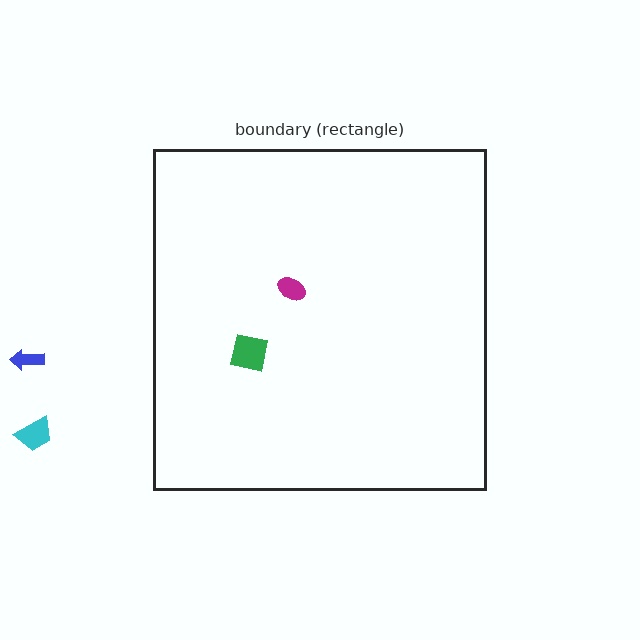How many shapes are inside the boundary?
2 inside, 2 outside.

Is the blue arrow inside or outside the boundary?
Outside.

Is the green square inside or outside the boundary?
Inside.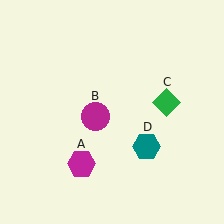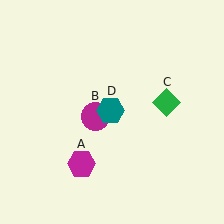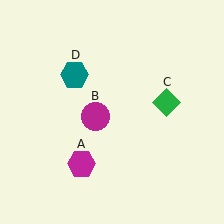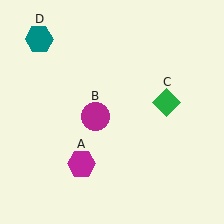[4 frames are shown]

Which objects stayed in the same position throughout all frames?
Magenta hexagon (object A) and magenta circle (object B) and green diamond (object C) remained stationary.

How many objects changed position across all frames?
1 object changed position: teal hexagon (object D).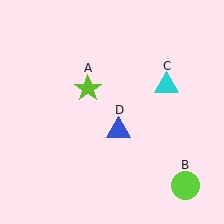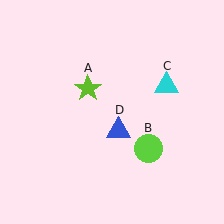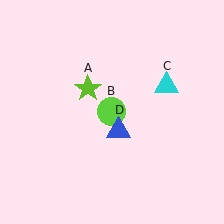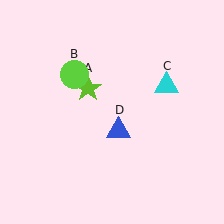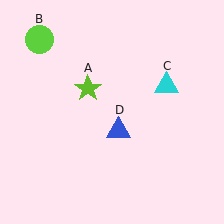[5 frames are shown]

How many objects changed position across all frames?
1 object changed position: lime circle (object B).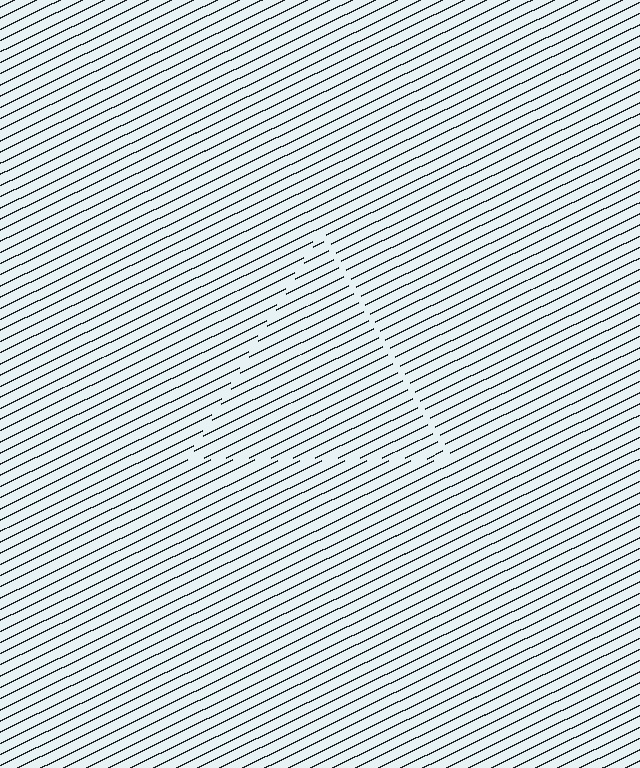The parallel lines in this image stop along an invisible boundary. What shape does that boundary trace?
An illusory triangle. The interior of the shape contains the same grating, shifted by half a period — the contour is defined by the phase discontinuity where line-ends from the inner and outer gratings abut.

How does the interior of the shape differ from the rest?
The interior of the shape contains the same grating, shifted by half a period — the contour is defined by the phase discontinuity where line-ends from the inner and outer gratings abut.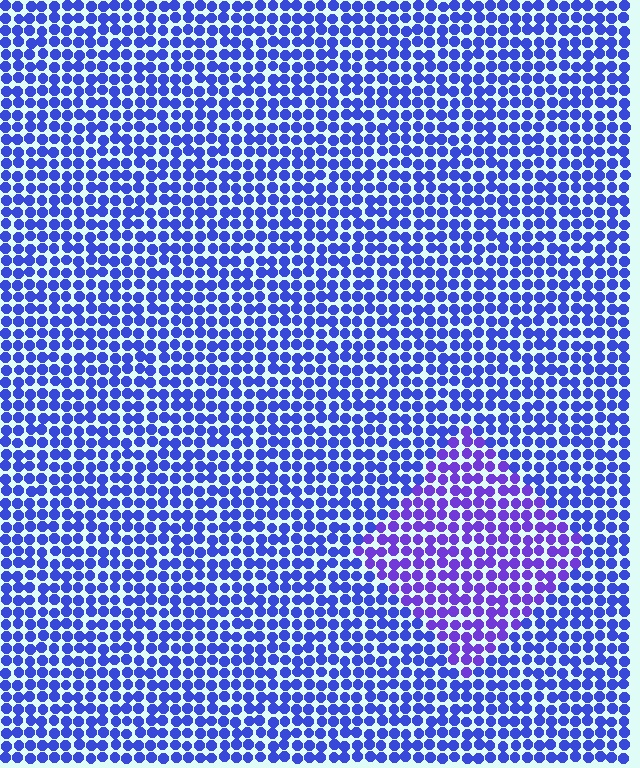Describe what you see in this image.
The image is filled with small blue elements in a uniform arrangement. A diamond-shaped region is visible where the elements are tinted to a slightly different hue, forming a subtle color boundary.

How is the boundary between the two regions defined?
The boundary is defined purely by a slight shift in hue (about 28 degrees). Spacing, size, and orientation are identical on both sides.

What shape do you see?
I see a diamond.